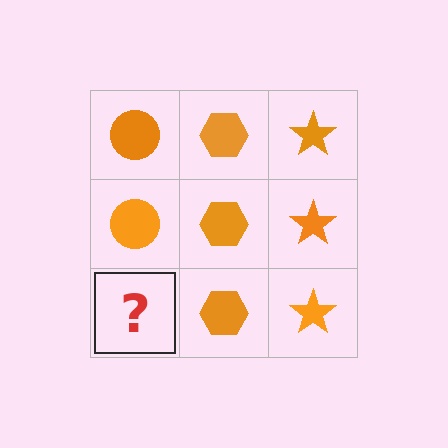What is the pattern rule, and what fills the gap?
The rule is that each column has a consistent shape. The gap should be filled with an orange circle.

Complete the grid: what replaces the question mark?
The question mark should be replaced with an orange circle.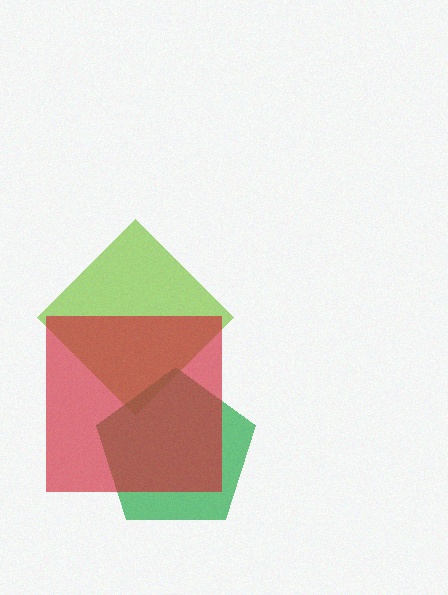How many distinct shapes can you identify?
There are 3 distinct shapes: a lime diamond, a green pentagon, a red square.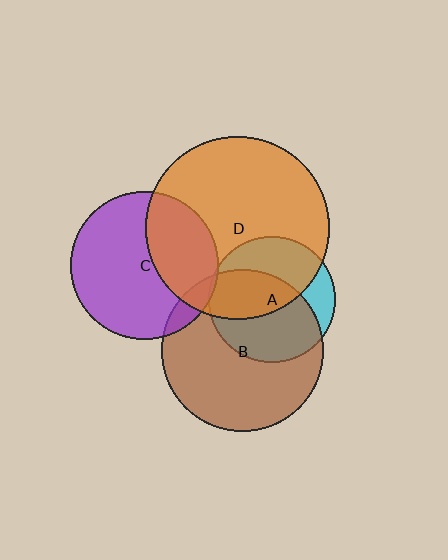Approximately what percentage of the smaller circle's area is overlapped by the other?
Approximately 10%.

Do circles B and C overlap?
Yes.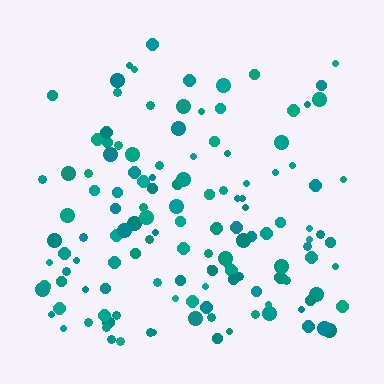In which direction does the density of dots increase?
From top to bottom, with the bottom side densest.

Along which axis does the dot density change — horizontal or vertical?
Vertical.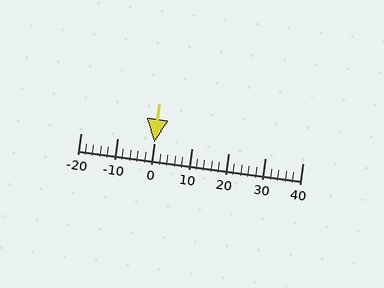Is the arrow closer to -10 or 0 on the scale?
The arrow is closer to 0.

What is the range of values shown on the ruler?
The ruler shows values from -20 to 40.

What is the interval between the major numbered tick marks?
The major tick marks are spaced 10 units apart.